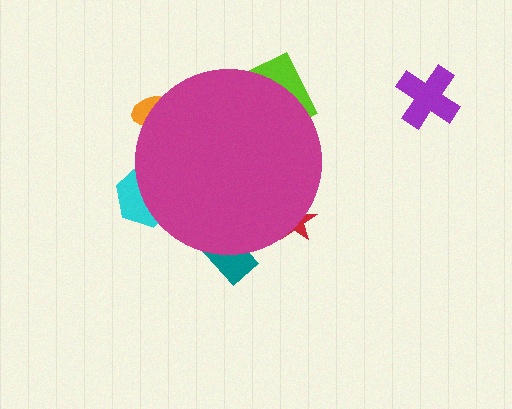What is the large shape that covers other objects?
A magenta circle.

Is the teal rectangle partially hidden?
Yes, the teal rectangle is partially hidden behind the magenta circle.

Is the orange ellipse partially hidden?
Yes, the orange ellipse is partially hidden behind the magenta circle.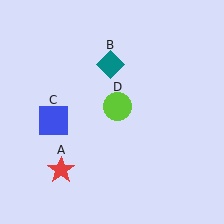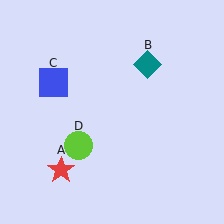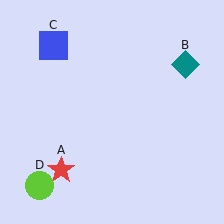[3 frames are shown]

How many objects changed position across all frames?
3 objects changed position: teal diamond (object B), blue square (object C), lime circle (object D).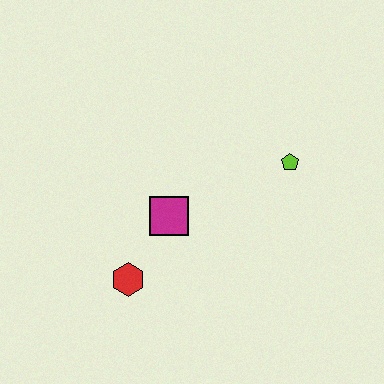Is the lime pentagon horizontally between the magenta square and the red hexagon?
No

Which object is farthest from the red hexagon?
The lime pentagon is farthest from the red hexagon.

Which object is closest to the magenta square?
The red hexagon is closest to the magenta square.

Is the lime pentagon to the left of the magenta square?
No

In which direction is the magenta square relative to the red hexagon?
The magenta square is above the red hexagon.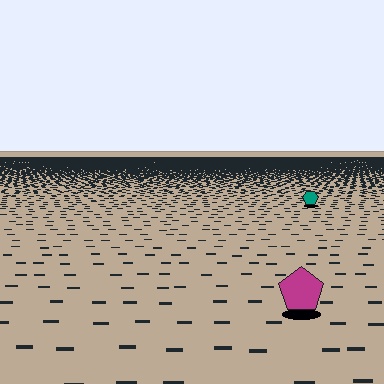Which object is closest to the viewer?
The magenta pentagon is closest. The texture marks near it are larger and more spread out.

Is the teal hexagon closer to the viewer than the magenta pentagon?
No. The magenta pentagon is closer — you can tell from the texture gradient: the ground texture is coarser near it.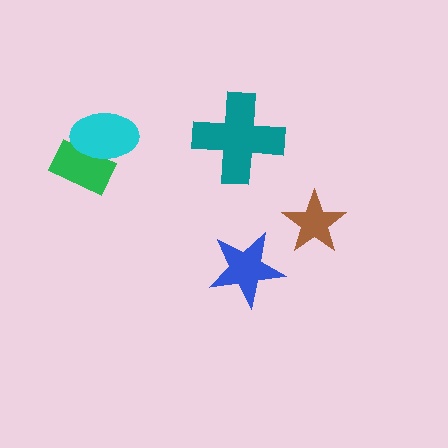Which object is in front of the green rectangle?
The cyan ellipse is in front of the green rectangle.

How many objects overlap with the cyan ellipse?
1 object overlaps with the cyan ellipse.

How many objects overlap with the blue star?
0 objects overlap with the blue star.